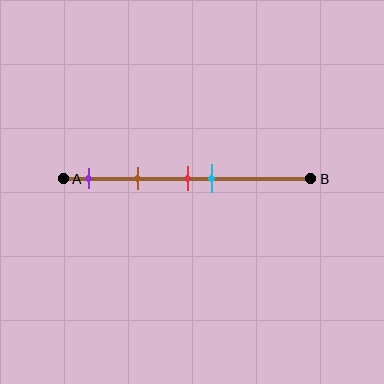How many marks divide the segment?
There are 4 marks dividing the segment.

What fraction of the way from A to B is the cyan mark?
The cyan mark is approximately 60% (0.6) of the way from A to B.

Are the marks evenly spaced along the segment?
No, the marks are not evenly spaced.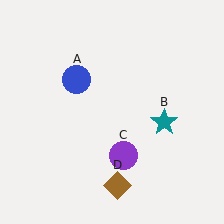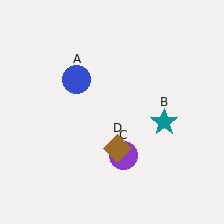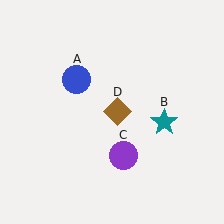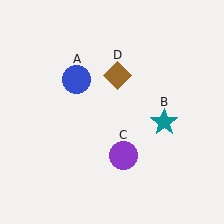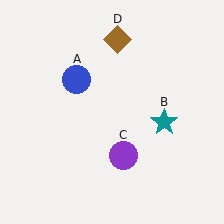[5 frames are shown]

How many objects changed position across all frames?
1 object changed position: brown diamond (object D).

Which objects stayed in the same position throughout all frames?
Blue circle (object A) and teal star (object B) and purple circle (object C) remained stationary.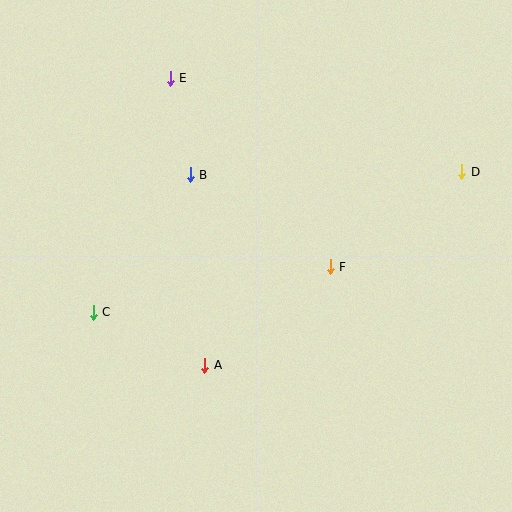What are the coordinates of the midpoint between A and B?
The midpoint between A and B is at (198, 270).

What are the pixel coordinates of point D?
Point D is at (462, 172).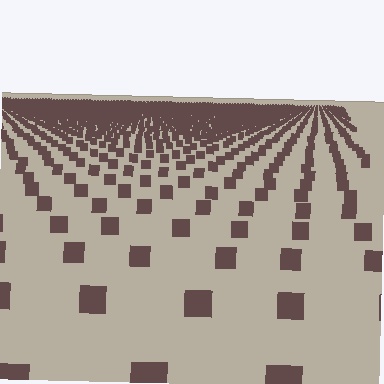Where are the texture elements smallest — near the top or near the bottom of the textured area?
Near the top.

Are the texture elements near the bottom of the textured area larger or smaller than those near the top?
Larger. Near the bottom, elements are closer to the viewer and appear at a bigger on-screen size.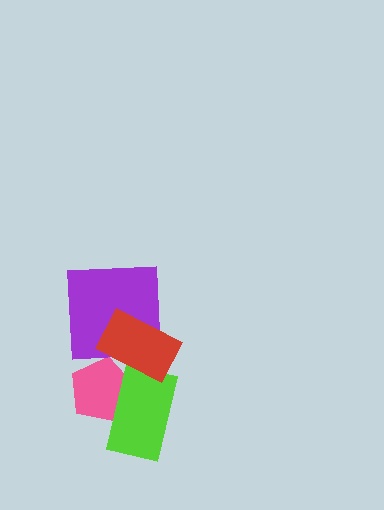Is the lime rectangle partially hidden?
Yes, it is partially covered by another shape.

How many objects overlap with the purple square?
1 object overlaps with the purple square.